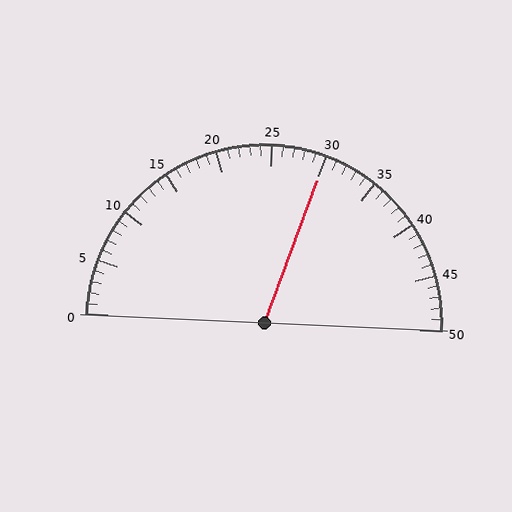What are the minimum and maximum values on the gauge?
The gauge ranges from 0 to 50.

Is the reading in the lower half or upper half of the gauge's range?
The reading is in the upper half of the range (0 to 50).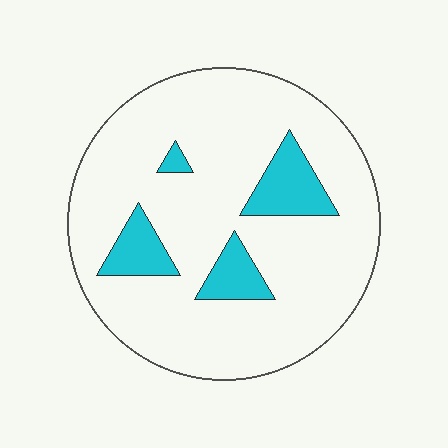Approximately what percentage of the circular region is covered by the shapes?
Approximately 15%.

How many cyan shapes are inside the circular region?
4.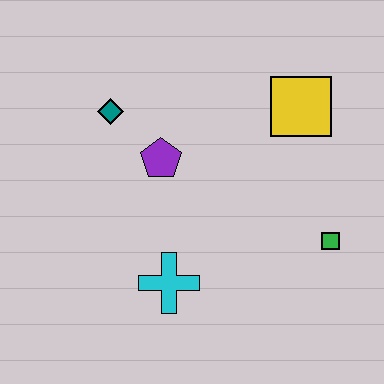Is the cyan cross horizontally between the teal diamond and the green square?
Yes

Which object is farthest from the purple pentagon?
The green square is farthest from the purple pentagon.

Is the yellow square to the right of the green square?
No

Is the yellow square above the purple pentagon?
Yes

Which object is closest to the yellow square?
The green square is closest to the yellow square.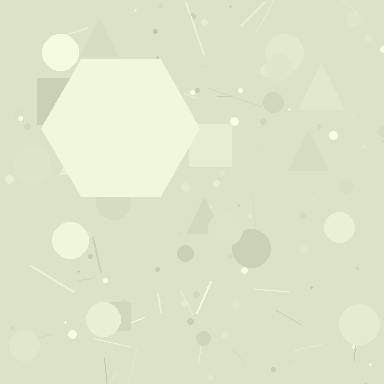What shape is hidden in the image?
A hexagon is hidden in the image.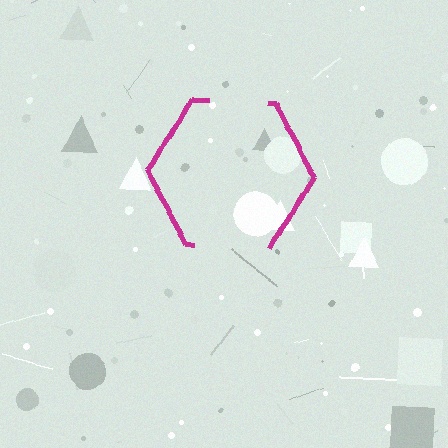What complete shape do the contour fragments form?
The contour fragments form a hexagon.